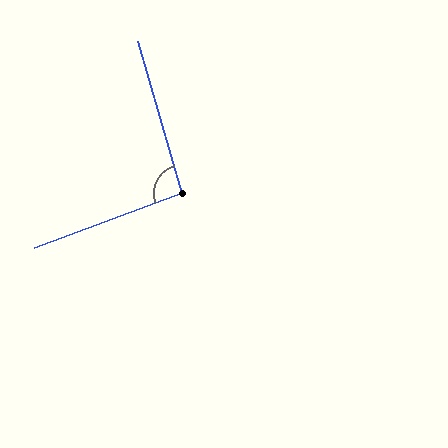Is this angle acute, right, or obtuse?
It is approximately a right angle.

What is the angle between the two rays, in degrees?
Approximately 94 degrees.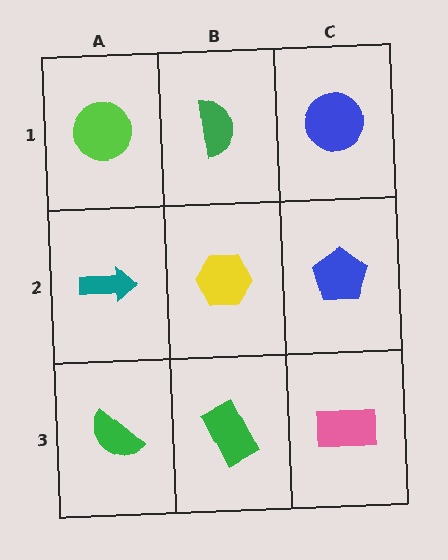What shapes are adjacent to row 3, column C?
A blue pentagon (row 2, column C), a green rectangle (row 3, column B).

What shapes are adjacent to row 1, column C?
A blue pentagon (row 2, column C), a green semicircle (row 1, column B).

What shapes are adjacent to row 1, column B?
A yellow hexagon (row 2, column B), a lime circle (row 1, column A), a blue circle (row 1, column C).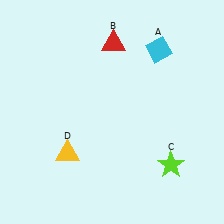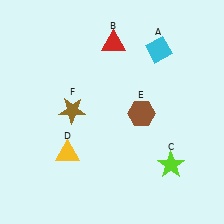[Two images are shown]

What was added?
A brown hexagon (E), a brown star (F) were added in Image 2.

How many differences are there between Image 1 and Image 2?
There are 2 differences between the two images.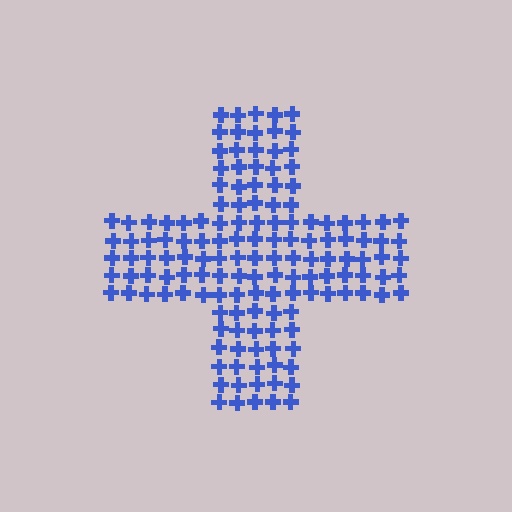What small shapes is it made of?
It is made of small crosses.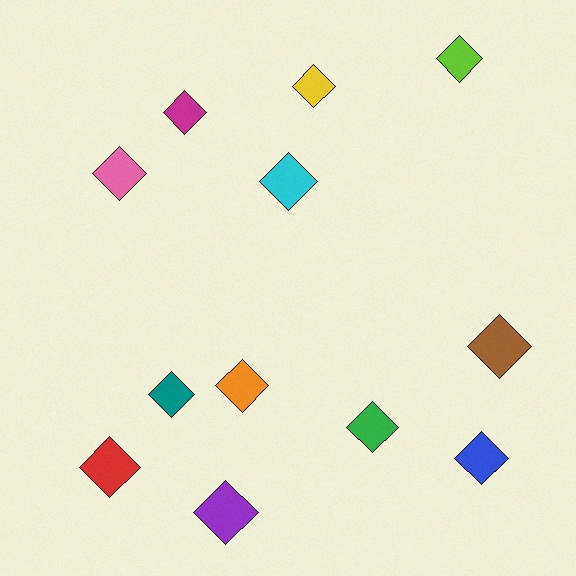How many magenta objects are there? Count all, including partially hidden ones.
There is 1 magenta object.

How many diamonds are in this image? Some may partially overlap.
There are 12 diamonds.